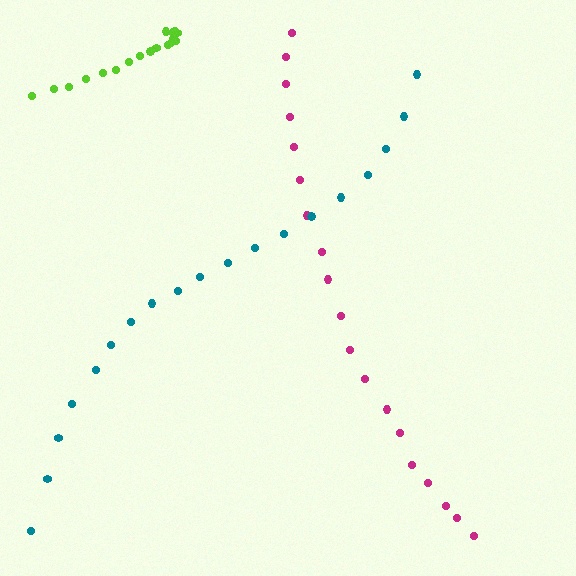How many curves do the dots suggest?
There are 3 distinct paths.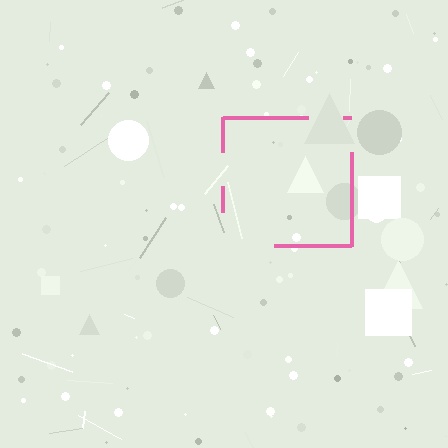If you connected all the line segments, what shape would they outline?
They would outline a square.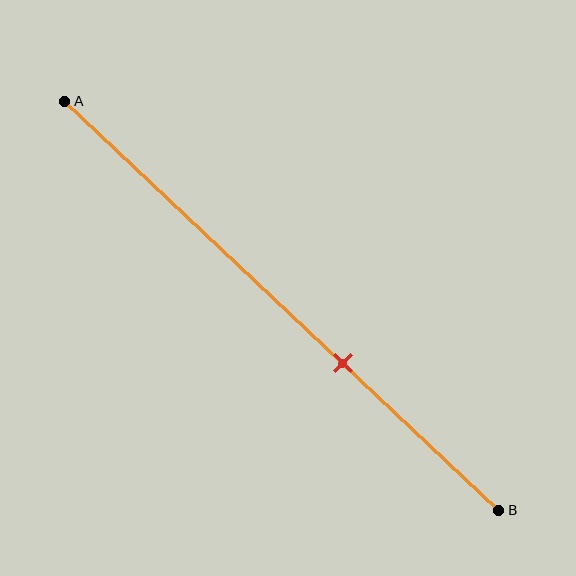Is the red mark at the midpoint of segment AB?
No, the mark is at about 65% from A, not at the 50% midpoint.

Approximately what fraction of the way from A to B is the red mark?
The red mark is approximately 65% of the way from A to B.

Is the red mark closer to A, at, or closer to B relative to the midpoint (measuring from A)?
The red mark is closer to point B than the midpoint of segment AB.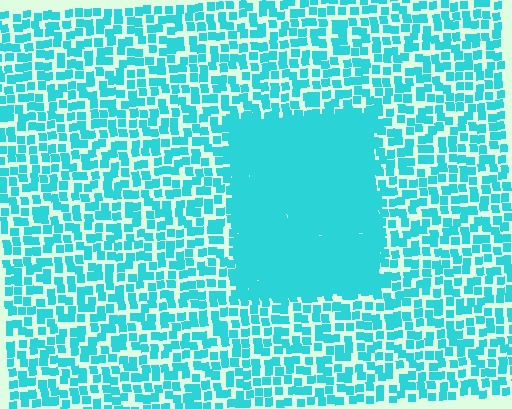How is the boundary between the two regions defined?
The boundary is defined by a change in element density (approximately 2.9x ratio). All elements are the same color, size, and shape.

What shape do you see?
I see a rectangle.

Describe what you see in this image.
The image contains small cyan elements arranged at two different densities. A rectangle-shaped region is visible where the elements are more densely packed than the surrounding area.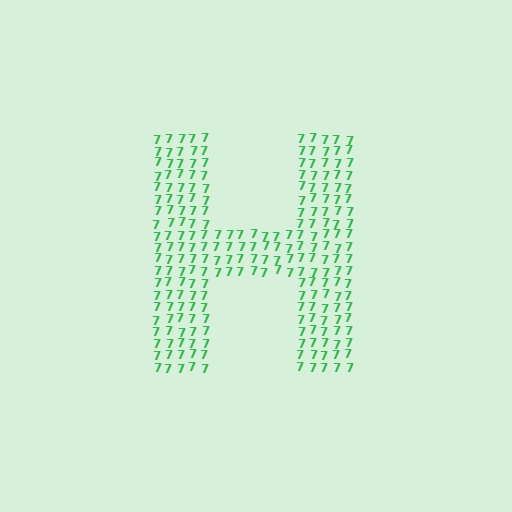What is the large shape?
The large shape is the letter H.